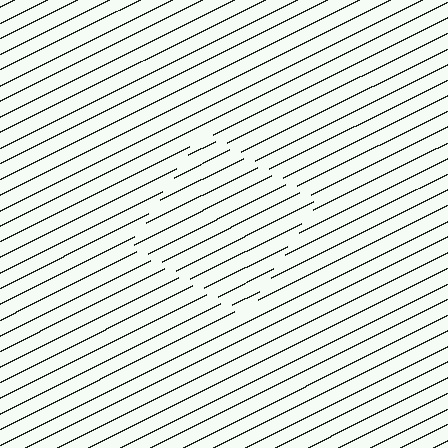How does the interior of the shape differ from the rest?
The interior of the shape contains the same grating, shifted by half a period — the contour is defined by the phase discontinuity where line-ends from the inner and outer gratings abut.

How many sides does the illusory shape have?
4 sides — the line-ends trace a square.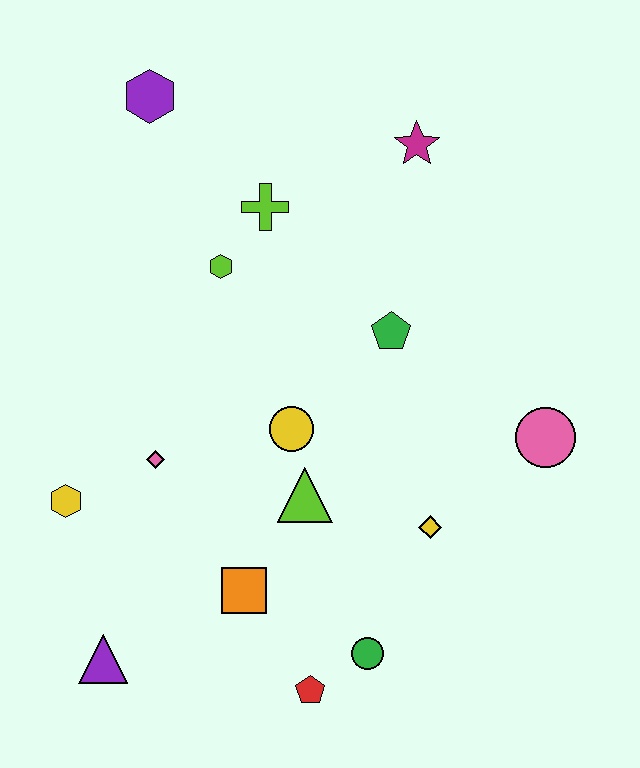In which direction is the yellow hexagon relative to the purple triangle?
The yellow hexagon is above the purple triangle.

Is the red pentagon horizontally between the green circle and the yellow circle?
Yes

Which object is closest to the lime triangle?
The yellow circle is closest to the lime triangle.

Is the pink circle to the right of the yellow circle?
Yes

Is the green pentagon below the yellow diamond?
No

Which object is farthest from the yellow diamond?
The purple hexagon is farthest from the yellow diamond.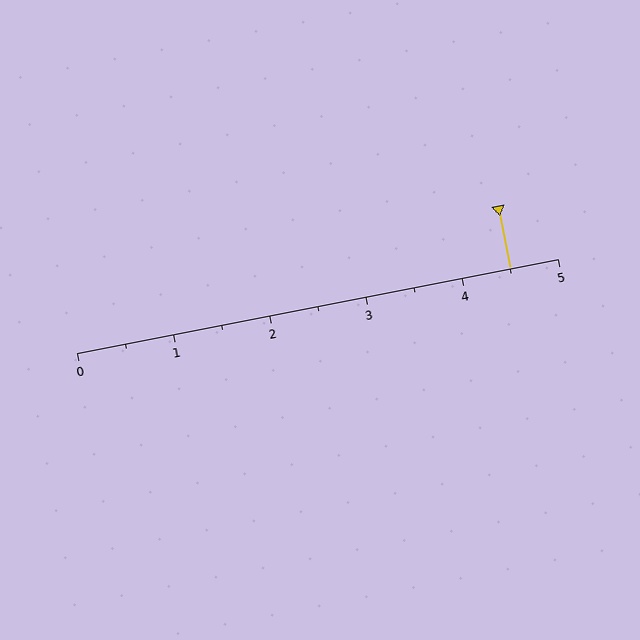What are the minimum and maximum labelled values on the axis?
The axis runs from 0 to 5.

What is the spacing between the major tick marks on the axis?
The major ticks are spaced 1 apart.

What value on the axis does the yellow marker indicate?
The marker indicates approximately 4.5.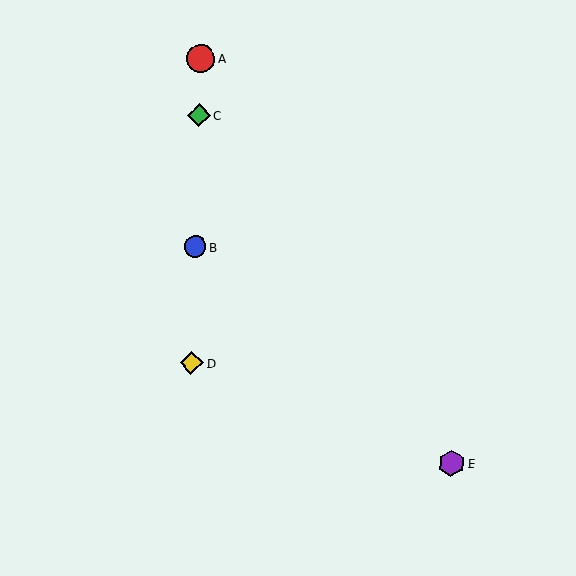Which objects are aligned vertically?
Objects A, B, C, D are aligned vertically.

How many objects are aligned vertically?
4 objects (A, B, C, D) are aligned vertically.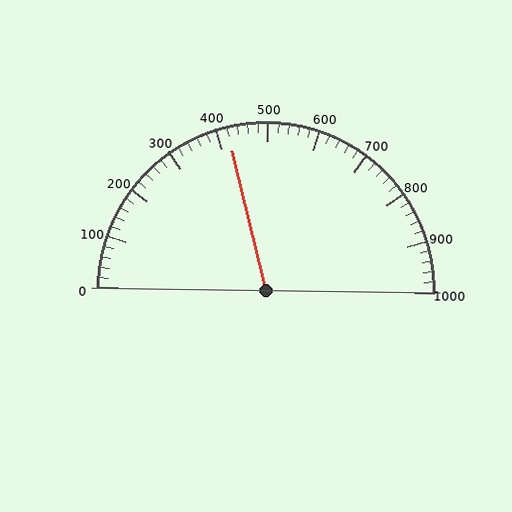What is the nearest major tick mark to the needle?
The nearest major tick mark is 400.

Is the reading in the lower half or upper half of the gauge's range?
The reading is in the lower half of the range (0 to 1000).